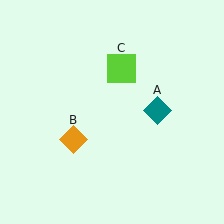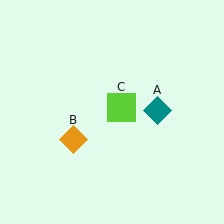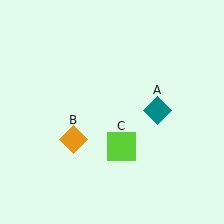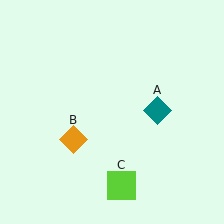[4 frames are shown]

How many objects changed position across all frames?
1 object changed position: lime square (object C).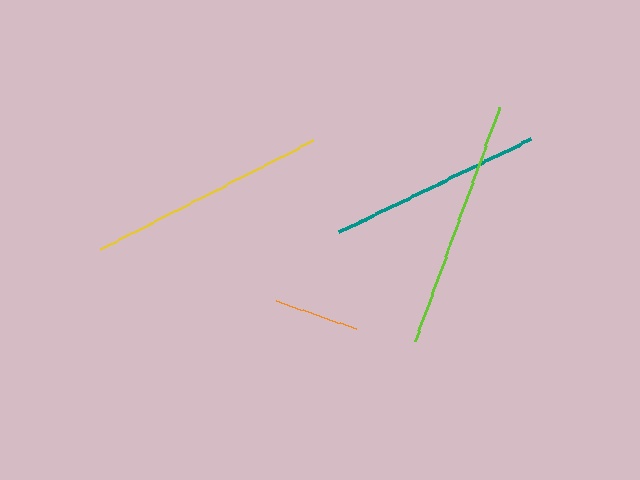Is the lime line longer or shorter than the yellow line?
The lime line is longer than the yellow line.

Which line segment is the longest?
The lime line is the longest at approximately 249 pixels.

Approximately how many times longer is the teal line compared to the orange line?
The teal line is approximately 2.5 times the length of the orange line.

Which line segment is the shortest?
The orange line is the shortest at approximately 85 pixels.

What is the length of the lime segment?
The lime segment is approximately 249 pixels long.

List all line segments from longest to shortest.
From longest to shortest: lime, yellow, teal, orange.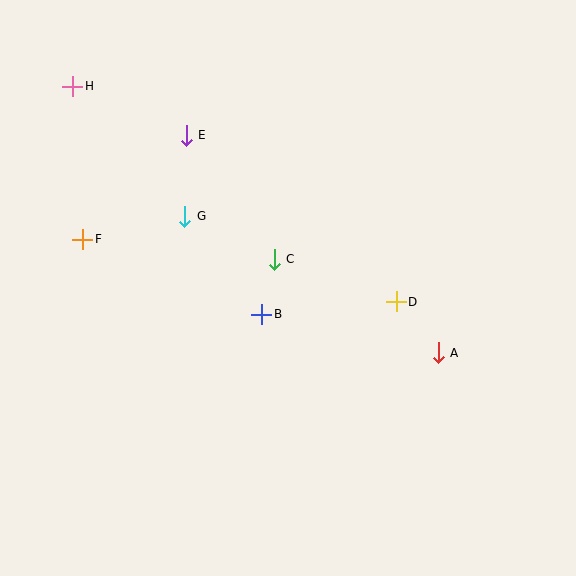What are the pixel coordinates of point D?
Point D is at (396, 302).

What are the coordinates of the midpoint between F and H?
The midpoint between F and H is at (78, 163).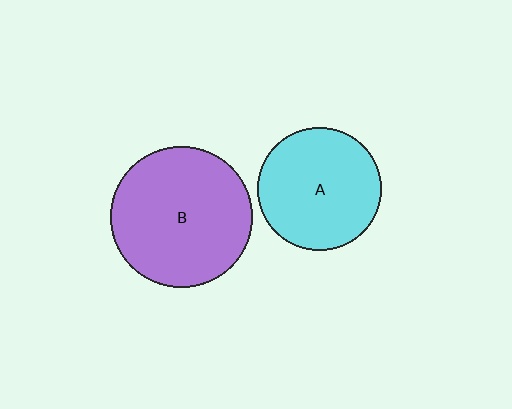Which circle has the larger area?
Circle B (purple).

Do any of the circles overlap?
No, none of the circles overlap.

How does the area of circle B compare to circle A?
Approximately 1.3 times.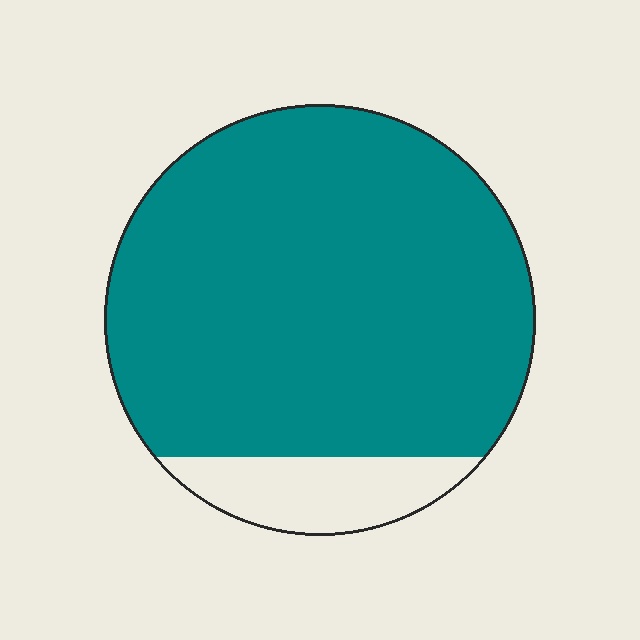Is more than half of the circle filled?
Yes.